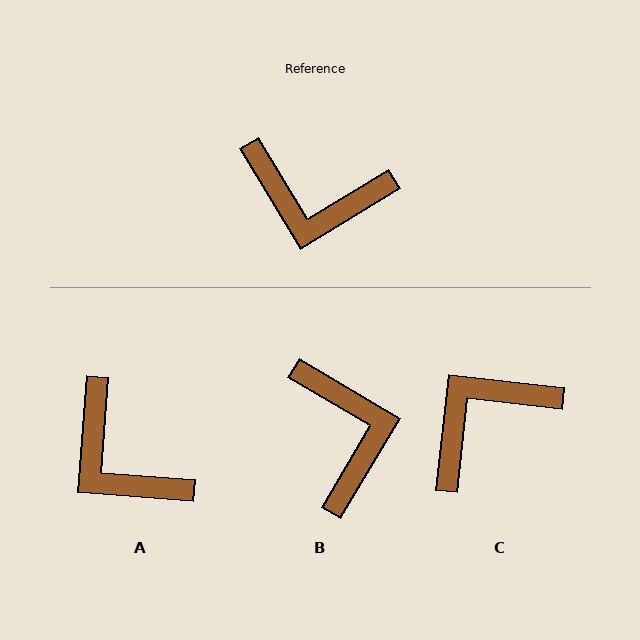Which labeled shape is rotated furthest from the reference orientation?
C, about 127 degrees away.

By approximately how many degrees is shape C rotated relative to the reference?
Approximately 127 degrees clockwise.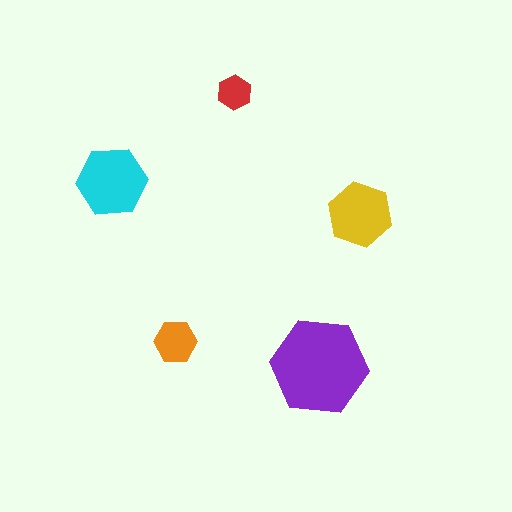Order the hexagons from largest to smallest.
the purple one, the cyan one, the yellow one, the orange one, the red one.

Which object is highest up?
The red hexagon is topmost.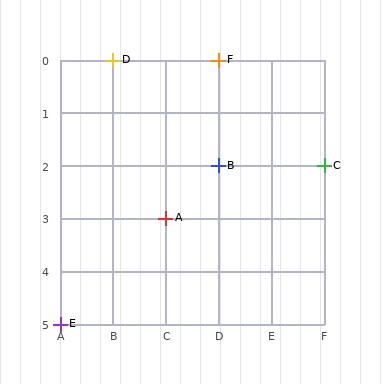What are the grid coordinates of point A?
Point A is at grid coordinates (C, 3).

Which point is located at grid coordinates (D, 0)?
Point F is at (D, 0).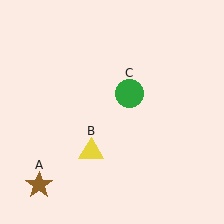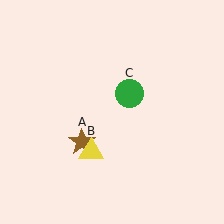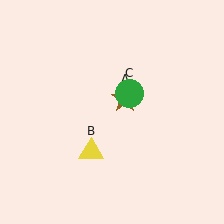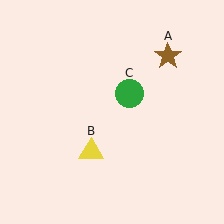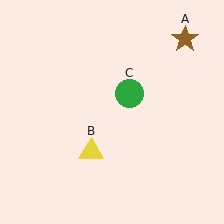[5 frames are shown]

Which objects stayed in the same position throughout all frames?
Yellow triangle (object B) and green circle (object C) remained stationary.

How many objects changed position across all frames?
1 object changed position: brown star (object A).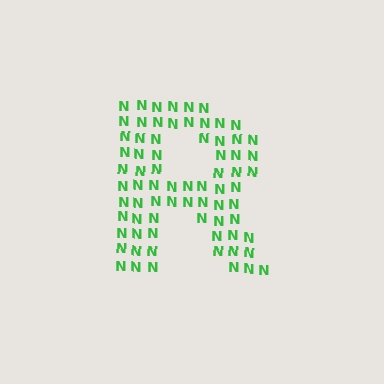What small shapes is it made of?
It is made of small letter N's.